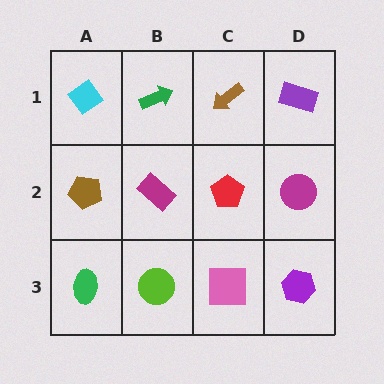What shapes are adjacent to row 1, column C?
A red pentagon (row 2, column C), a green arrow (row 1, column B), a purple rectangle (row 1, column D).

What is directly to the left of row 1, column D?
A brown arrow.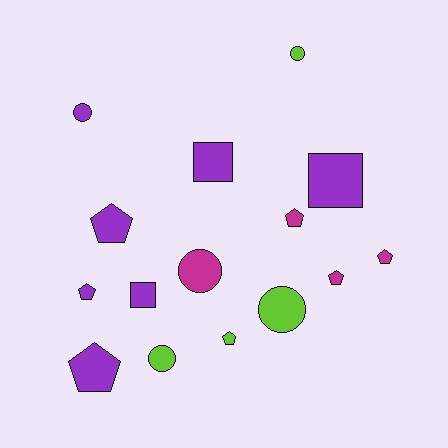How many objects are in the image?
There are 15 objects.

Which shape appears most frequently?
Pentagon, with 7 objects.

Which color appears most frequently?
Purple, with 7 objects.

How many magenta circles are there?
There is 1 magenta circle.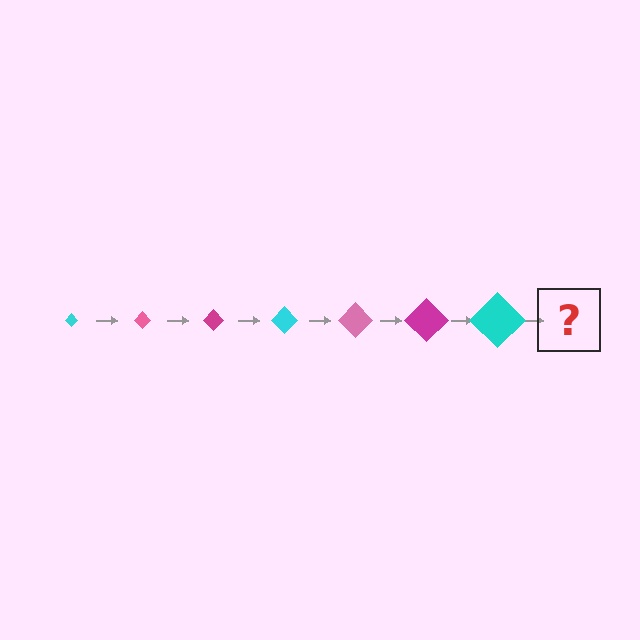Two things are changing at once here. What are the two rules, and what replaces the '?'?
The two rules are that the diamond grows larger each step and the color cycles through cyan, pink, and magenta. The '?' should be a pink diamond, larger than the previous one.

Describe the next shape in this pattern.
It should be a pink diamond, larger than the previous one.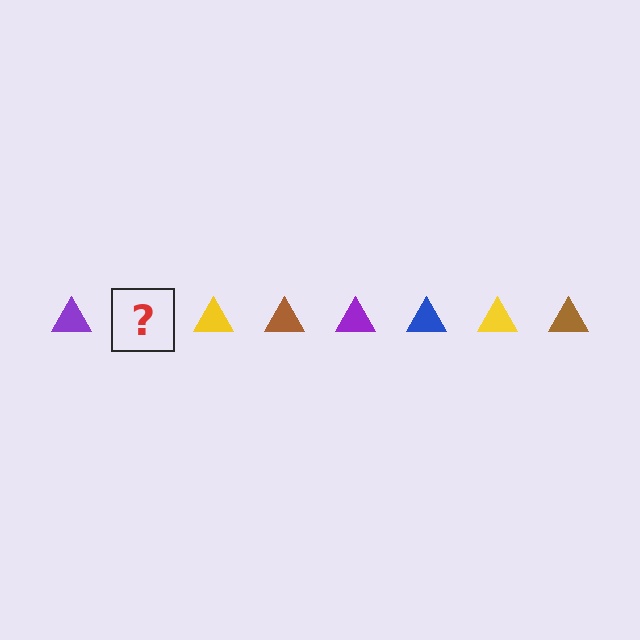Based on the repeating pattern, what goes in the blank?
The blank should be a blue triangle.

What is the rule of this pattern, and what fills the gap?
The rule is that the pattern cycles through purple, blue, yellow, brown triangles. The gap should be filled with a blue triangle.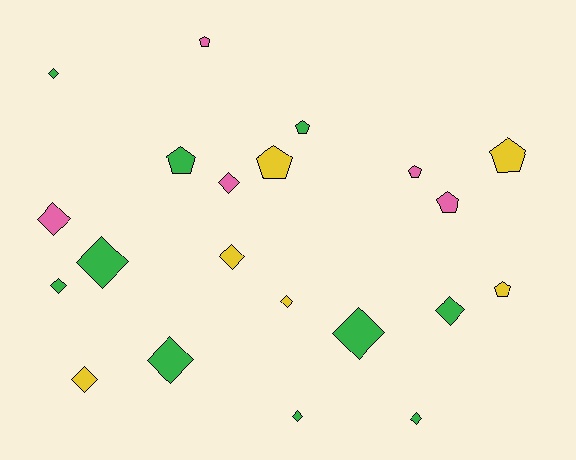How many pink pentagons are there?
There are 3 pink pentagons.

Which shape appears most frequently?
Diamond, with 13 objects.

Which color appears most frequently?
Green, with 10 objects.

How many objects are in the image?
There are 21 objects.